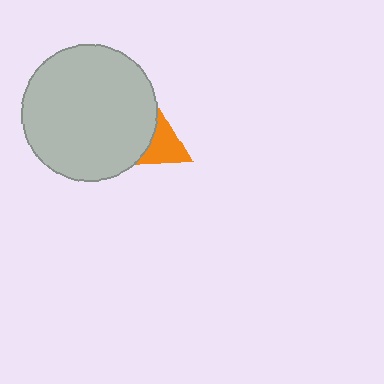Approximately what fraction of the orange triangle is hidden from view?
Roughly 69% of the orange triangle is hidden behind the light gray circle.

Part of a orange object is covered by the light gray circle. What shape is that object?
It is a triangle.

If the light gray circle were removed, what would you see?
You would see the complete orange triangle.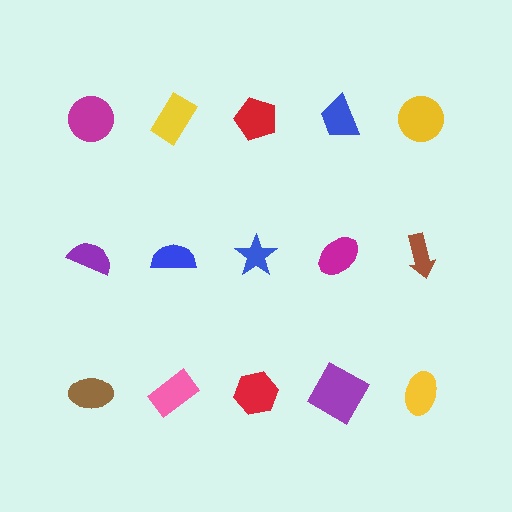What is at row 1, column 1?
A magenta circle.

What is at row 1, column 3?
A red pentagon.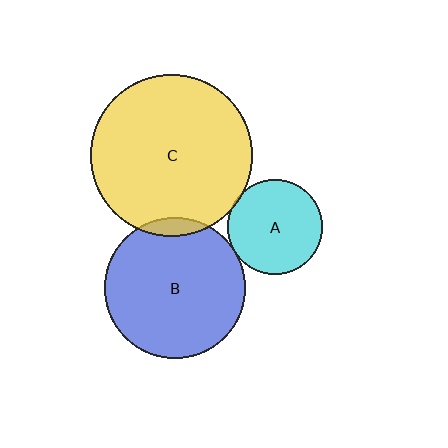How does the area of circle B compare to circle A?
Approximately 2.2 times.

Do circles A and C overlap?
Yes.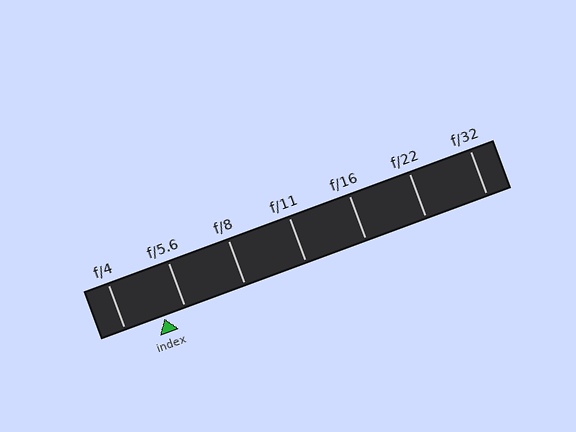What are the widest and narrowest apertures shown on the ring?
The widest aperture shown is f/4 and the narrowest is f/32.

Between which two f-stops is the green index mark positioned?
The index mark is between f/4 and f/5.6.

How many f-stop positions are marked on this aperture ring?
There are 7 f-stop positions marked.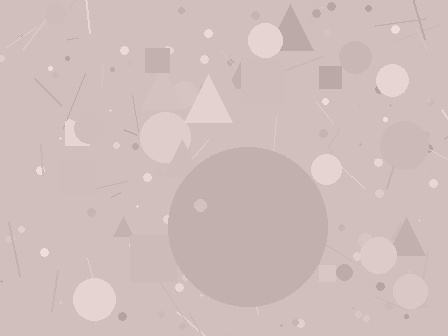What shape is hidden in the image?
A circle is hidden in the image.